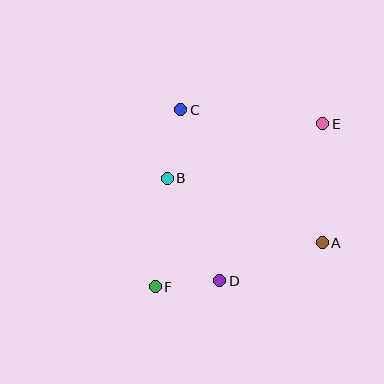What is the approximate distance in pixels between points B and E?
The distance between B and E is approximately 165 pixels.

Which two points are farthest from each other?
Points E and F are farthest from each other.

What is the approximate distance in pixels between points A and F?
The distance between A and F is approximately 173 pixels.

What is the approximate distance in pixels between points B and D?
The distance between B and D is approximately 115 pixels.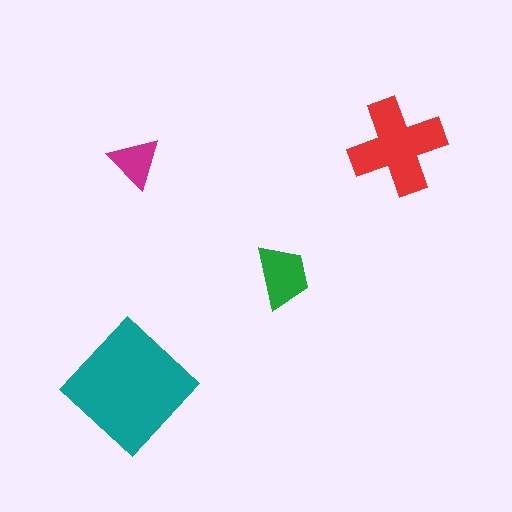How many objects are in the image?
There are 4 objects in the image.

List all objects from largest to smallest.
The teal diamond, the red cross, the green trapezoid, the magenta triangle.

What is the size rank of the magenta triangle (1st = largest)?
4th.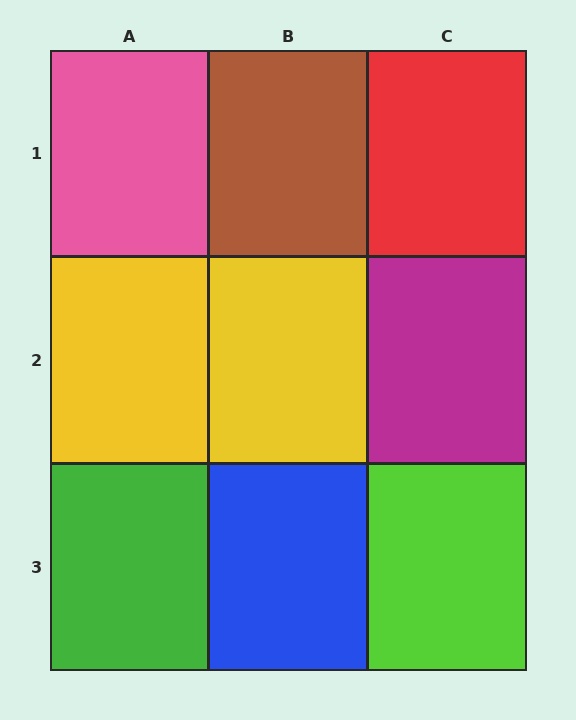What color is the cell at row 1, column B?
Brown.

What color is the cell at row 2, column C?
Magenta.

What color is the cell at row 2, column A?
Yellow.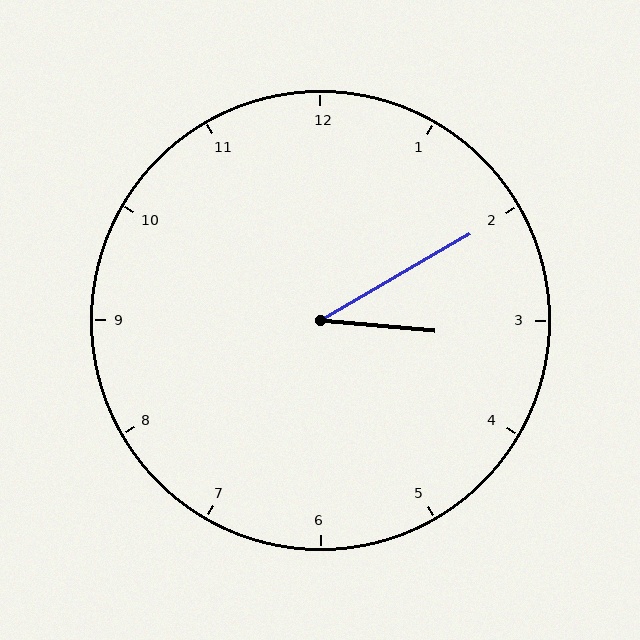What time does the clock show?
3:10.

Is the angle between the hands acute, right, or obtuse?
It is acute.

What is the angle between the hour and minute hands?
Approximately 35 degrees.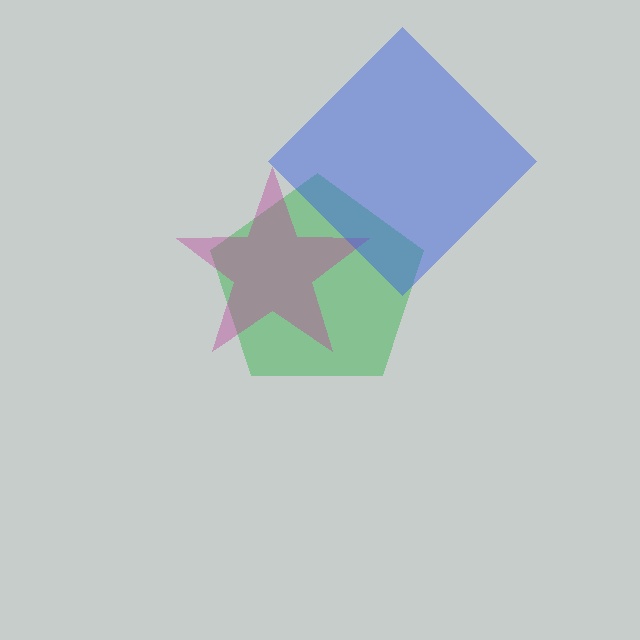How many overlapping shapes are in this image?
There are 3 overlapping shapes in the image.